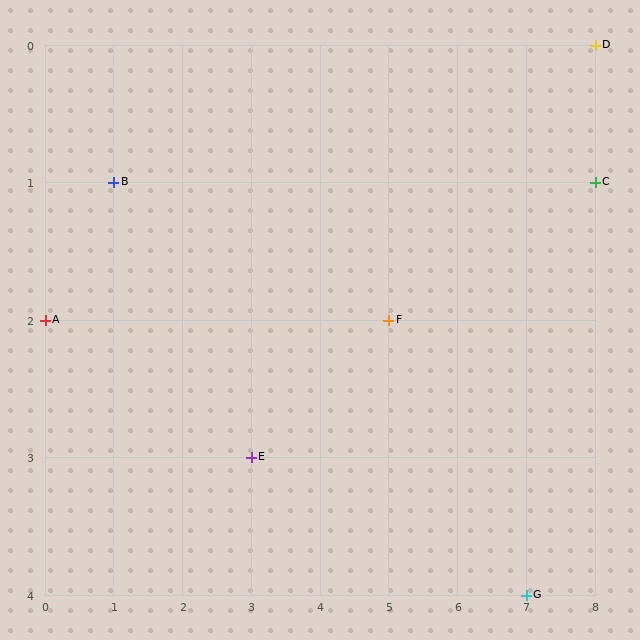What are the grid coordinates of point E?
Point E is at grid coordinates (3, 3).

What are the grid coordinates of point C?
Point C is at grid coordinates (8, 1).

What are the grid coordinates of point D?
Point D is at grid coordinates (8, 0).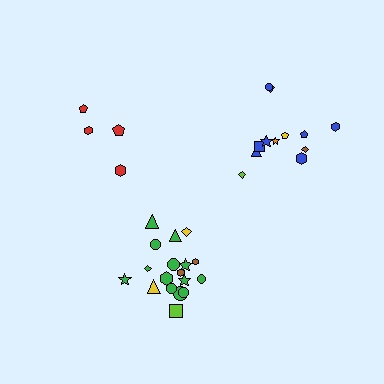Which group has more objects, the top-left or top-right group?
The top-right group.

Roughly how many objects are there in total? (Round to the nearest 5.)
Roughly 35 objects in total.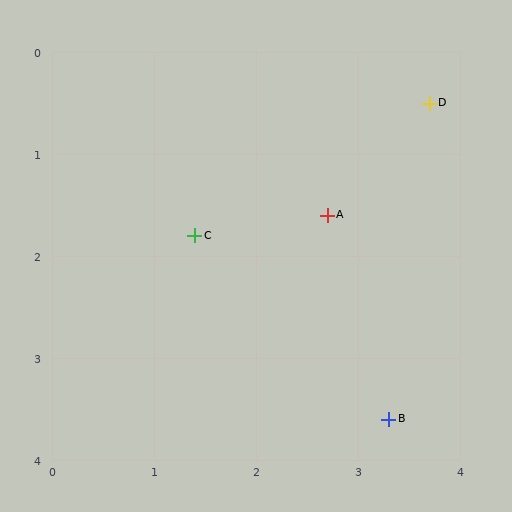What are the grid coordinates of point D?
Point D is at approximately (3.7, 0.5).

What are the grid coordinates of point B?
Point B is at approximately (3.3, 3.6).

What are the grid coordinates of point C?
Point C is at approximately (1.4, 1.8).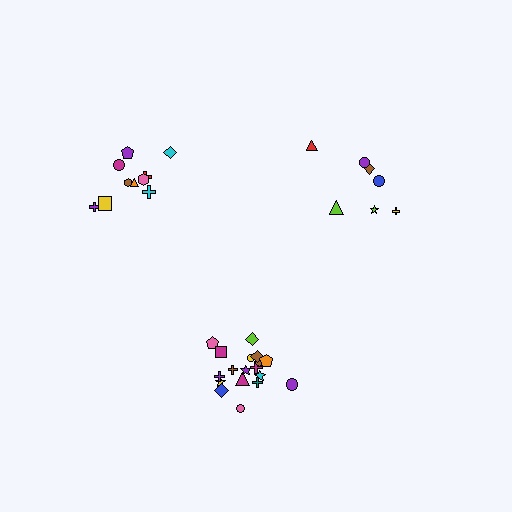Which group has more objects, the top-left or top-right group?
The top-left group.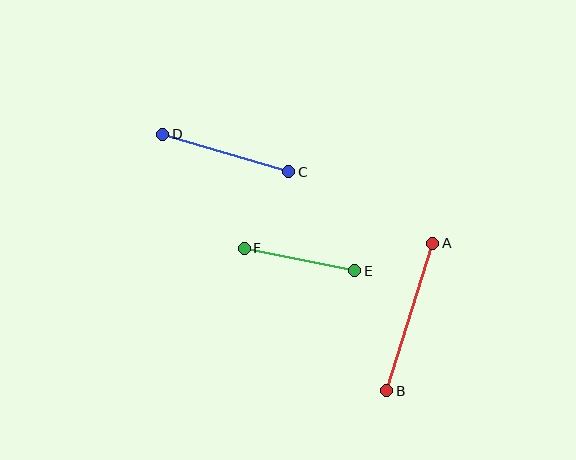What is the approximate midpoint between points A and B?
The midpoint is at approximately (410, 317) pixels.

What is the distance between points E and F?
The distance is approximately 112 pixels.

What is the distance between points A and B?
The distance is approximately 155 pixels.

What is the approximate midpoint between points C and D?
The midpoint is at approximately (226, 153) pixels.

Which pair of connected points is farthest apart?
Points A and B are farthest apart.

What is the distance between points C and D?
The distance is approximately 132 pixels.